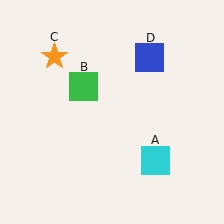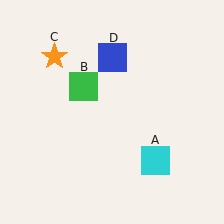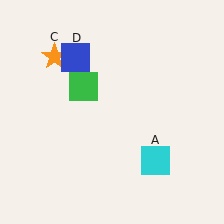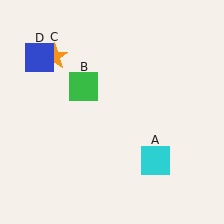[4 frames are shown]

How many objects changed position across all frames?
1 object changed position: blue square (object D).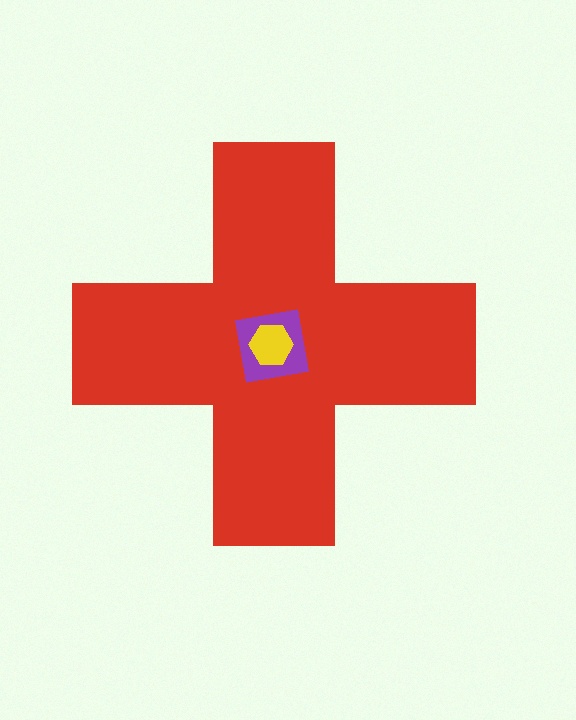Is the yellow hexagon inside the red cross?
Yes.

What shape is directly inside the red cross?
The purple square.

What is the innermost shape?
The yellow hexagon.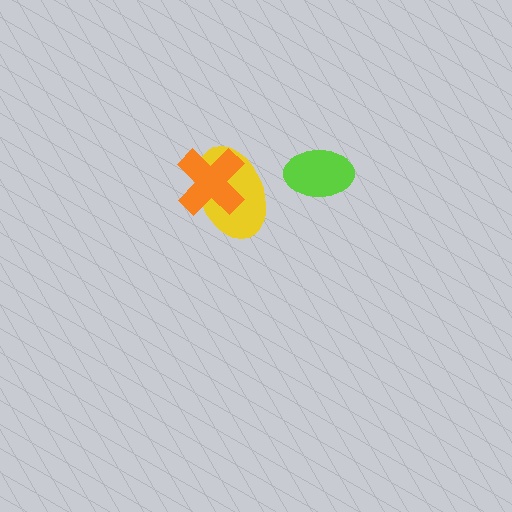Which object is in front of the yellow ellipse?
The orange cross is in front of the yellow ellipse.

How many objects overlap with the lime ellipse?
0 objects overlap with the lime ellipse.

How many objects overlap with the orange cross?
1 object overlaps with the orange cross.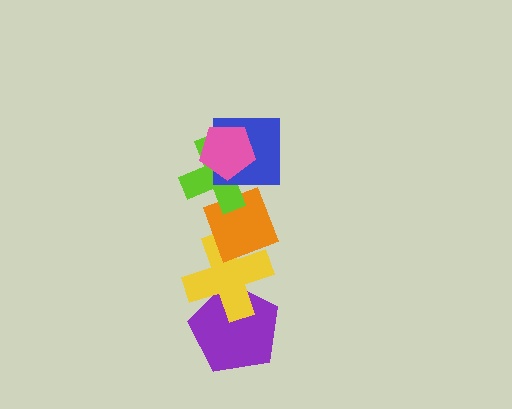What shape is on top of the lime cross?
The blue square is on top of the lime cross.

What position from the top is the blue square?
The blue square is 2nd from the top.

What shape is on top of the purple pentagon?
The yellow cross is on top of the purple pentagon.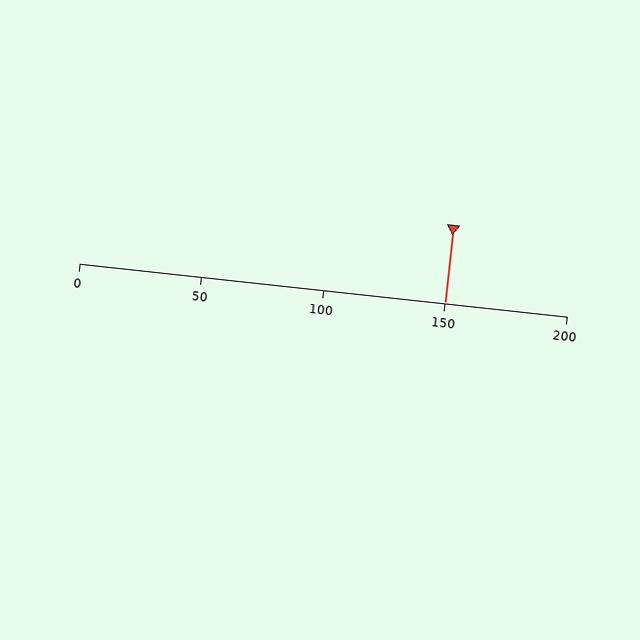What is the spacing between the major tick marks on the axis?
The major ticks are spaced 50 apart.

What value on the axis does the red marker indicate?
The marker indicates approximately 150.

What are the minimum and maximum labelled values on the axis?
The axis runs from 0 to 200.